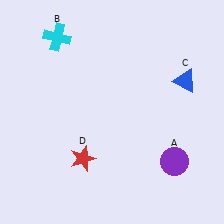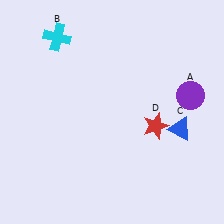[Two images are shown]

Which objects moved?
The objects that moved are: the purple circle (A), the blue triangle (C), the red star (D).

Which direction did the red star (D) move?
The red star (D) moved right.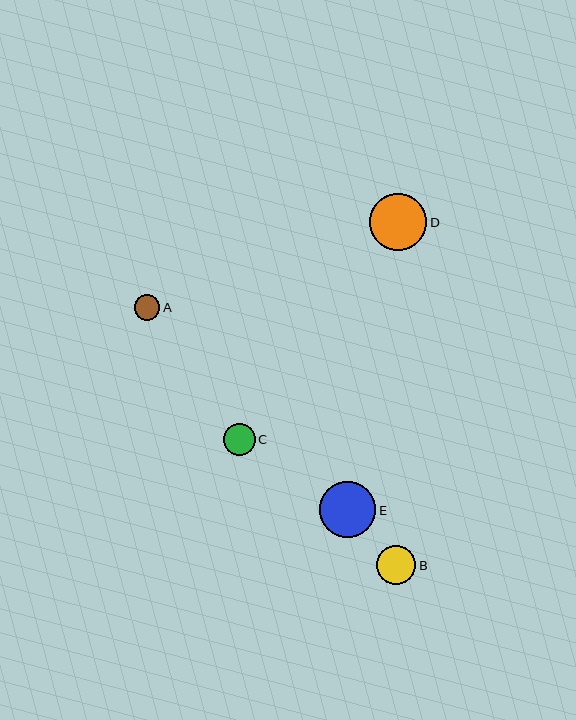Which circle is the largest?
Circle D is the largest with a size of approximately 57 pixels.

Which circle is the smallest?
Circle A is the smallest with a size of approximately 25 pixels.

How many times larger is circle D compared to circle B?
Circle D is approximately 1.5 times the size of circle B.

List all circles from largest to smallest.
From largest to smallest: D, E, B, C, A.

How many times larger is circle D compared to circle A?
Circle D is approximately 2.3 times the size of circle A.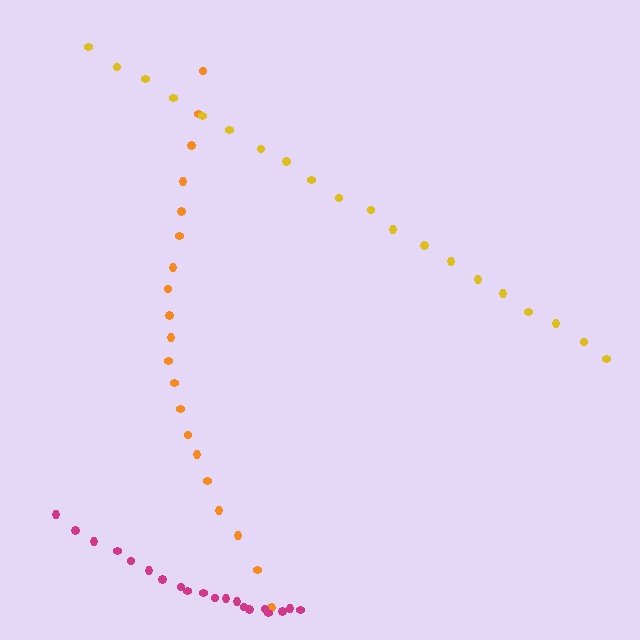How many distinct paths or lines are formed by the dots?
There are 3 distinct paths.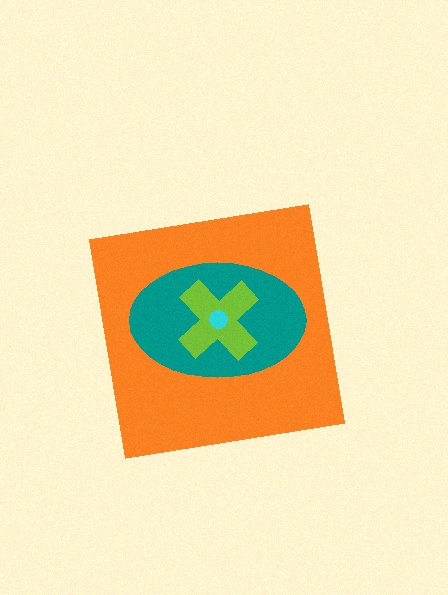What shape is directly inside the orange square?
The teal ellipse.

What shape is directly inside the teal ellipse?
The lime cross.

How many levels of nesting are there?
4.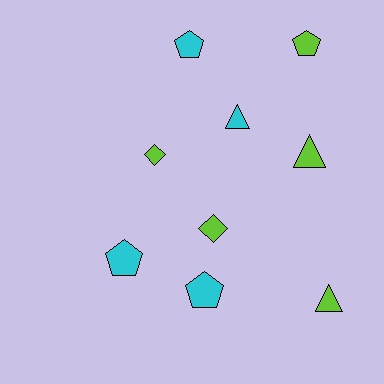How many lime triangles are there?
There are 2 lime triangles.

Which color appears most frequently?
Lime, with 5 objects.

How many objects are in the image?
There are 9 objects.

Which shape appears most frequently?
Pentagon, with 4 objects.